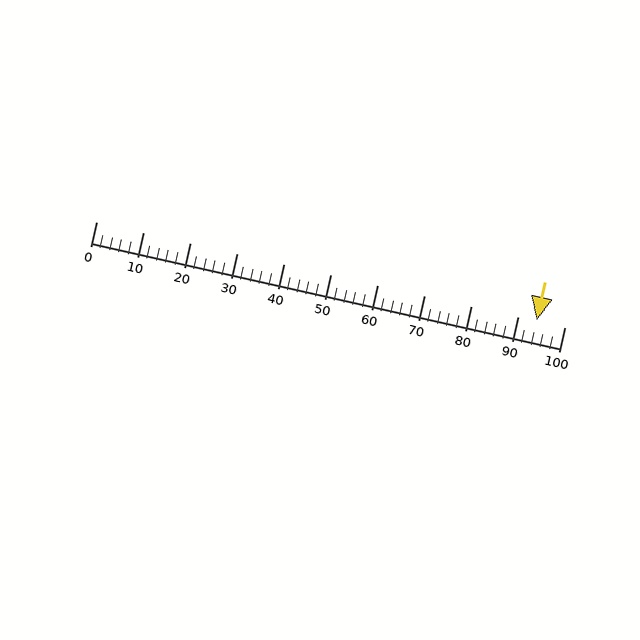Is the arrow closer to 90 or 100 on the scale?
The arrow is closer to 90.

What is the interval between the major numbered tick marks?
The major tick marks are spaced 10 units apart.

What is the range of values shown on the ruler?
The ruler shows values from 0 to 100.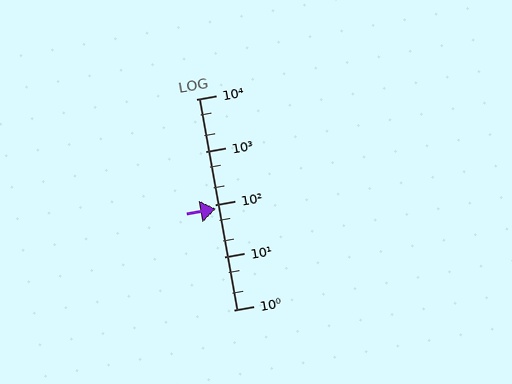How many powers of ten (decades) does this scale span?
The scale spans 4 decades, from 1 to 10000.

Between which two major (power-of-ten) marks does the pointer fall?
The pointer is between 10 and 100.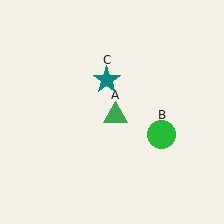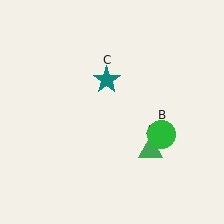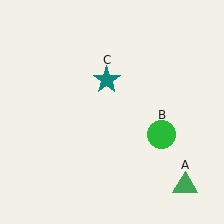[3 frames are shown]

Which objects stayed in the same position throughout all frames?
Green circle (object B) and teal star (object C) remained stationary.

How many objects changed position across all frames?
1 object changed position: green triangle (object A).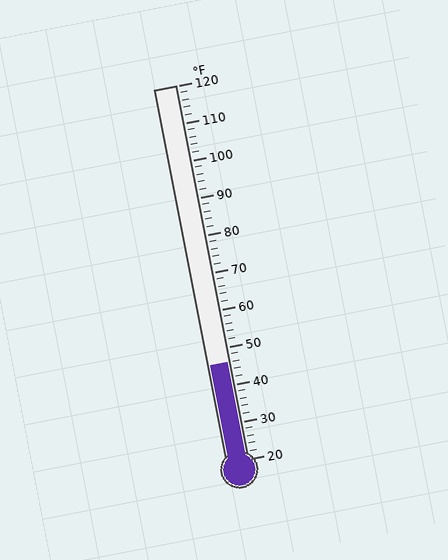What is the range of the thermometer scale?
The thermometer scale ranges from 20°F to 120°F.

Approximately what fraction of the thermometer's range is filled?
The thermometer is filled to approximately 25% of its range.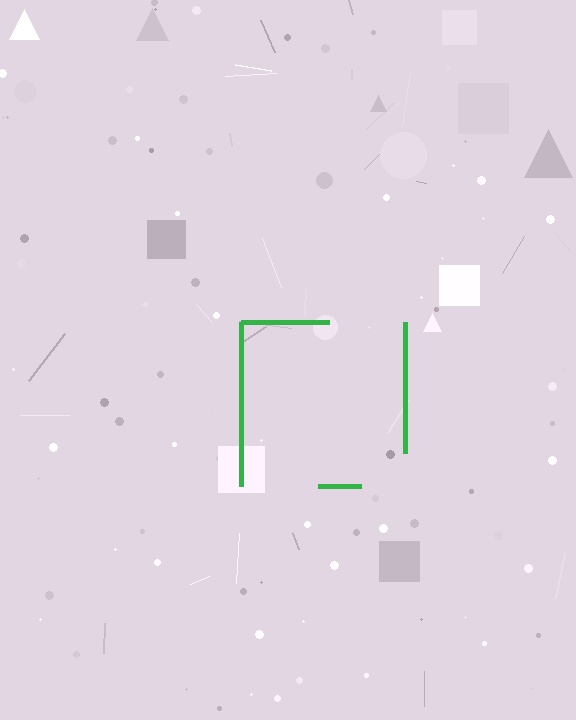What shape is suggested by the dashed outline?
The dashed outline suggests a square.